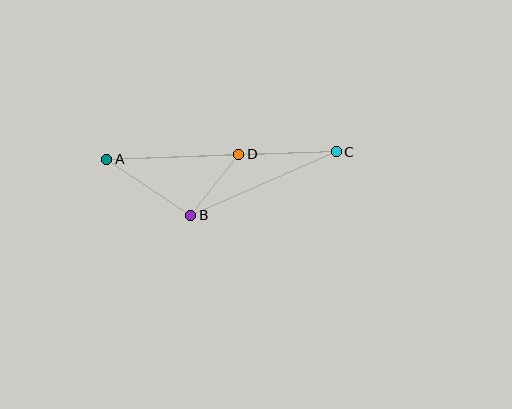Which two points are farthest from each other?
Points A and C are farthest from each other.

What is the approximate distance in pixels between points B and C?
The distance between B and C is approximately 159 pixels.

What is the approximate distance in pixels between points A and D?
The distance between A and D is approximately 132 pixels.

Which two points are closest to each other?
Points B and D are closest to each other.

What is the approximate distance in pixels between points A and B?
The distance between A and B is approximately 101 pixels.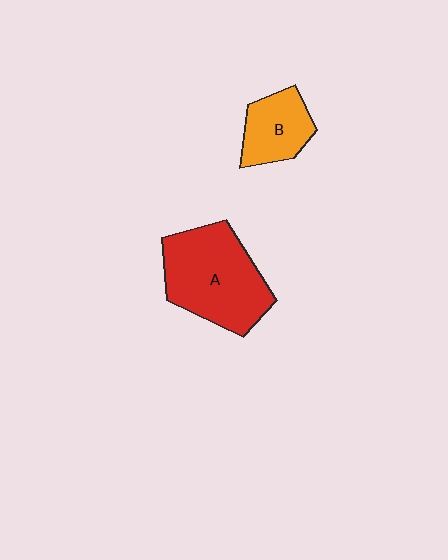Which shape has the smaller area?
Shape B (orange).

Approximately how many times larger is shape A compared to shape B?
Approximately 2.0 times.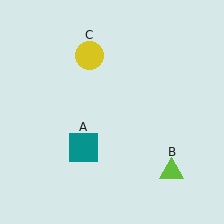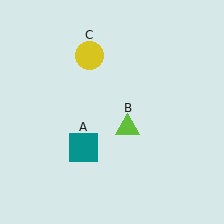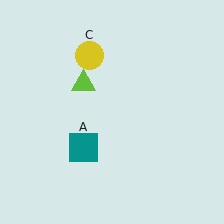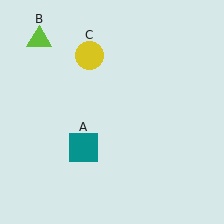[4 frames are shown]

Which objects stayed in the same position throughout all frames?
Teal square (object A) and yellow circle (object C) remained stationary.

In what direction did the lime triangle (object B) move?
The lime triangle (object B) moved up and to the left.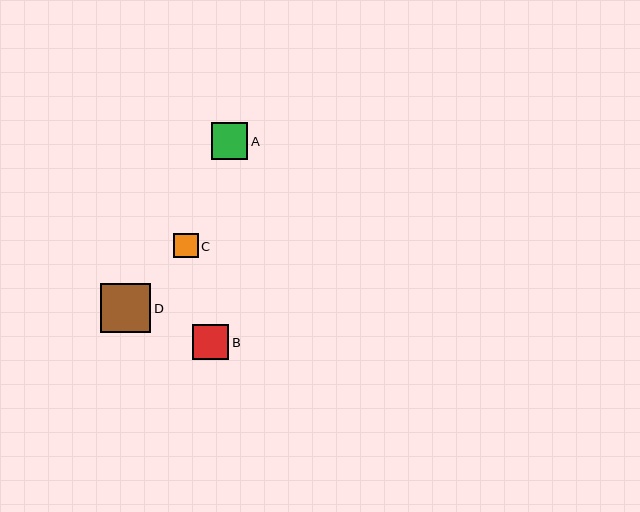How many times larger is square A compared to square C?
Square A is approximately 1.5 times the size of square C.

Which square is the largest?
Square D is the largest with a size of approximately 50 pixels.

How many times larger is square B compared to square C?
Square B is approximately 1.5 times the size of square C.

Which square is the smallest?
Square C is the smallest with a size of approximately 24 pixels.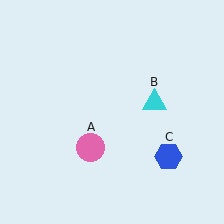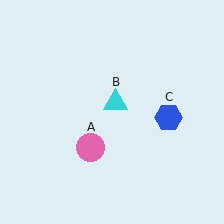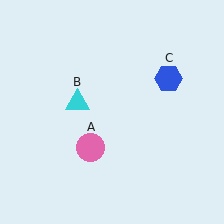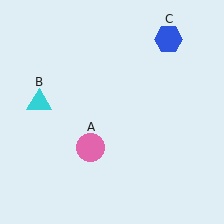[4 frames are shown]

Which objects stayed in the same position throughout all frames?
Pink circle (object A) remained stationary.